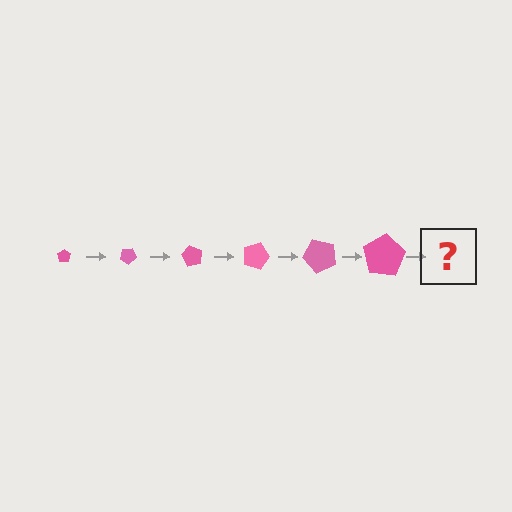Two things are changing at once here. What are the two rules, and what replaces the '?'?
The two rules are that the pentagon grows larger each step and it rotates 30 degrees each step. The '?' should be a pentagon, larger than the previous one and rotated 180 degrees from the start.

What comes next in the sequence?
The next element should be a pentagon, larger than the previous one and rotated 180 degrees from the start.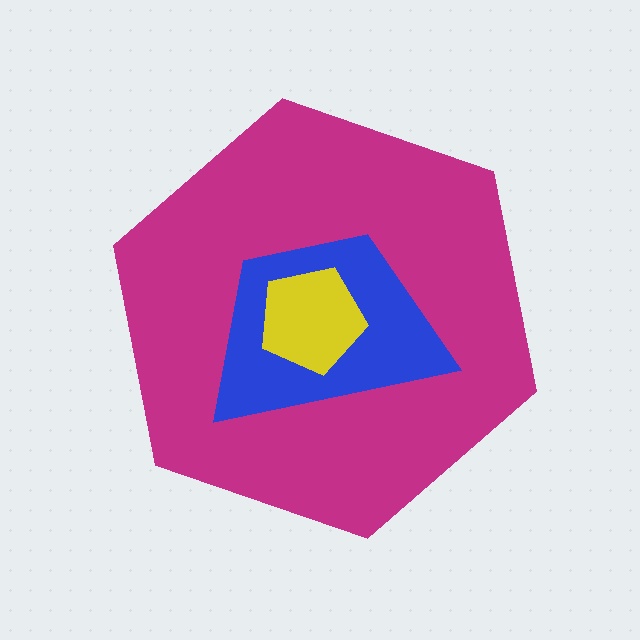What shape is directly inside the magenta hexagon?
The blue trapezoid.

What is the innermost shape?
The yellow pentagon.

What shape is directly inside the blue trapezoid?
The yellow pentagon.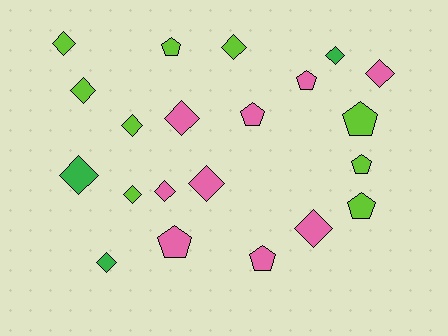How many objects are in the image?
There are 21 objects.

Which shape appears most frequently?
Diamond, with 13 objects.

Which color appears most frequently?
Lime, with 9 objects.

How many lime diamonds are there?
There are 5 lime diamonds.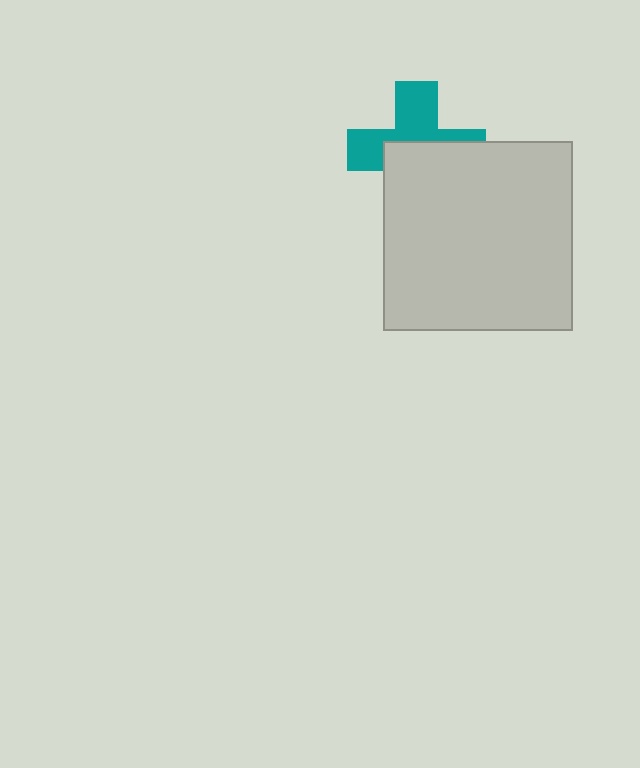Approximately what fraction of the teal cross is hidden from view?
Roughly 52% of the teal cross is hidden behind the light gray square.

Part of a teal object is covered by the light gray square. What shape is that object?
It is a cross.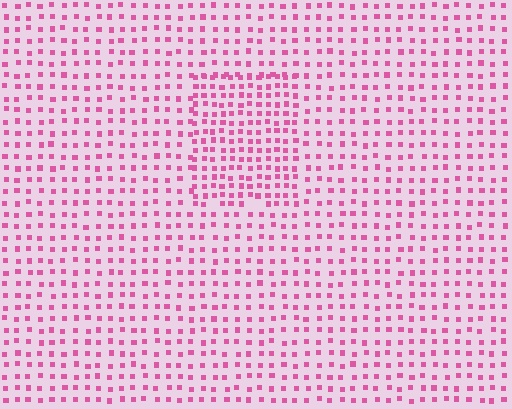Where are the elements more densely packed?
The elements are more densely packed inside the rectangle boundary.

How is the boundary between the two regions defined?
The boundary is defined by a change in element density (approximately 1.6x ratio). All elements are the same color, size, and shape.